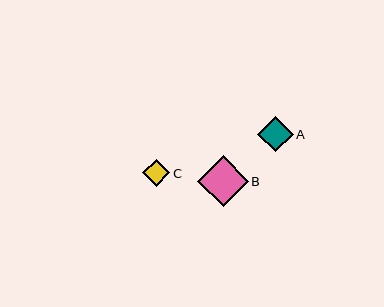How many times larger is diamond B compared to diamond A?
Diamond B is approximately 1.4 times the size of diamond A.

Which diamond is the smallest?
Diamond C is the smallest with a size of approximately 27 pixels.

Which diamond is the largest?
Diamond B is the largest with a size of approximately 51 pixels.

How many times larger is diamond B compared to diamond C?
Diamond B is approximately 1.9 times the size of diamond C.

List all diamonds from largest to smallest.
From largest to smallest: B, A, C.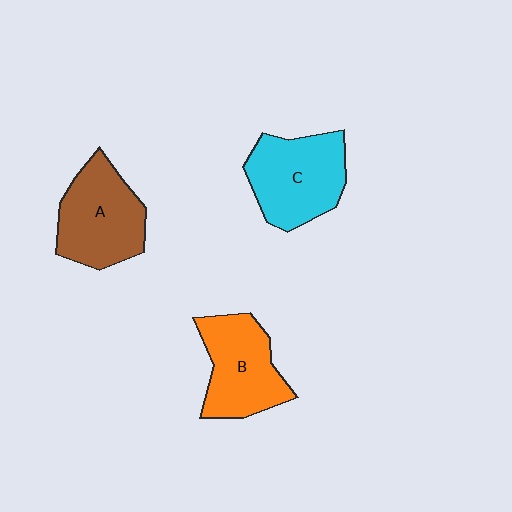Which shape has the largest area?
Shape C (cyan).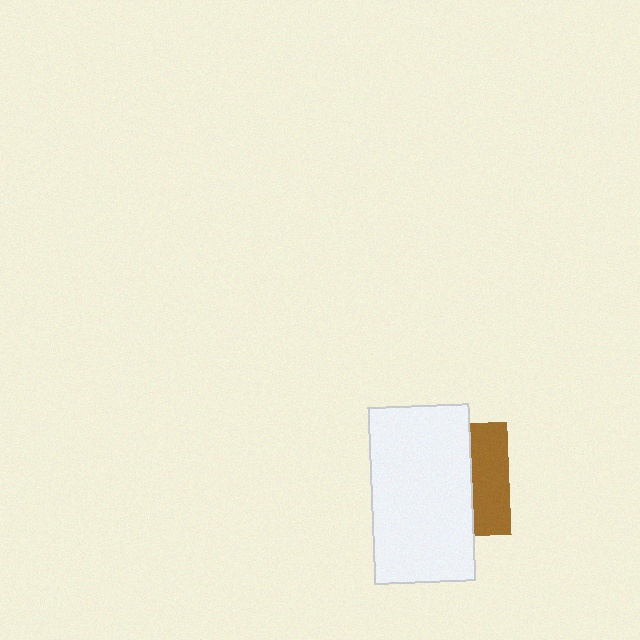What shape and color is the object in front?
The object in front is a white rectangle.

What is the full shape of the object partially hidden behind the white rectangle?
The partially hidden object is a brown square.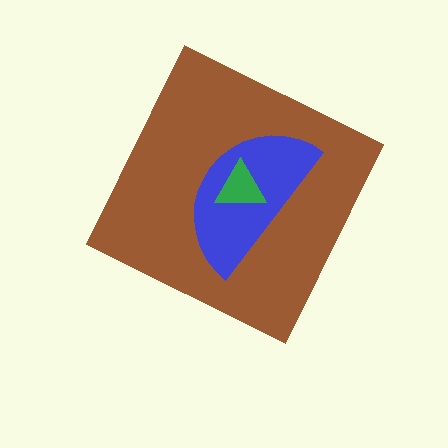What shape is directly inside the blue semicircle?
The green triangle.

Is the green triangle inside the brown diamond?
Yes.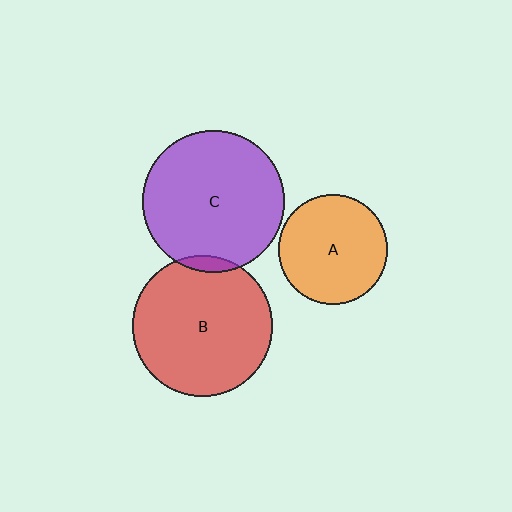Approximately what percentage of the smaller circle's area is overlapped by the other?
Approximately 5%.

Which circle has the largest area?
Circle C (purple).